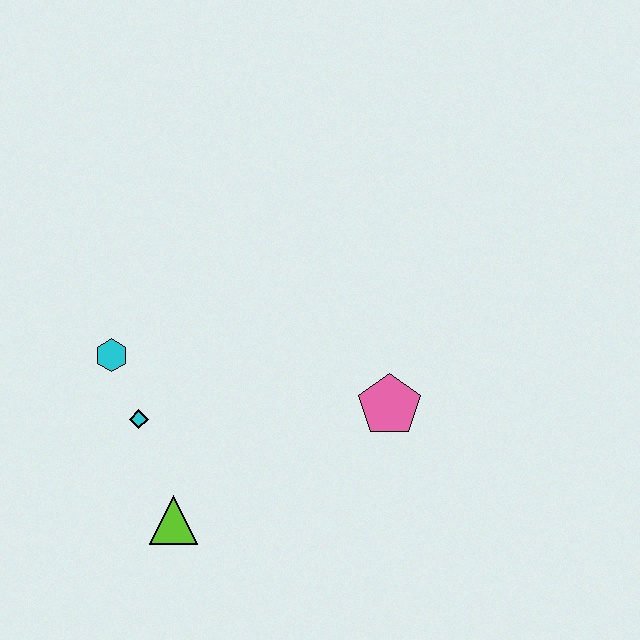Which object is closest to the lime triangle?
The cyan diamond is closest to the lime triangle.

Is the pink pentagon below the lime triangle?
No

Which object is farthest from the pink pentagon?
The cyan hexagon is farthest from the pink pentagon.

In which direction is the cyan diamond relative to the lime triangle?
The cyan diamond is above the lime triangle.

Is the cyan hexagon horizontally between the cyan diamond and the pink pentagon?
No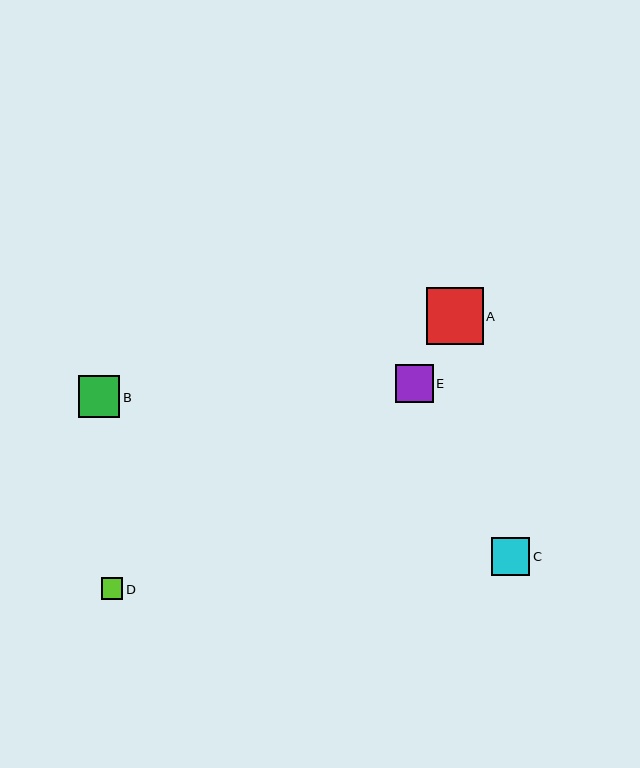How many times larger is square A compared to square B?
Square A is approximately 1.4 times the size of square B.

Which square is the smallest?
Square D is the smallest with a size of approximately 22 pixels.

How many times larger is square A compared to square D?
Square A is approximately 2.6 times the size of square D.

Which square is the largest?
Square A is the largest with a size of approximately 57 pixels.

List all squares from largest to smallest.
From largest to smallest: A, B, C, E, D.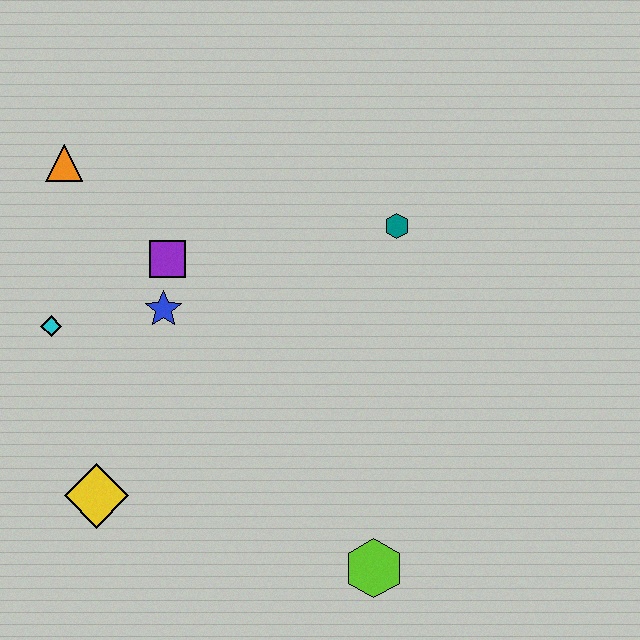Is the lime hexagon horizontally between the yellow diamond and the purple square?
No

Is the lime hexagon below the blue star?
Yes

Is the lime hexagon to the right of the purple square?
Yes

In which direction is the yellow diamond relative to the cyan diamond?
The yellow diamond is below the cyan diamond.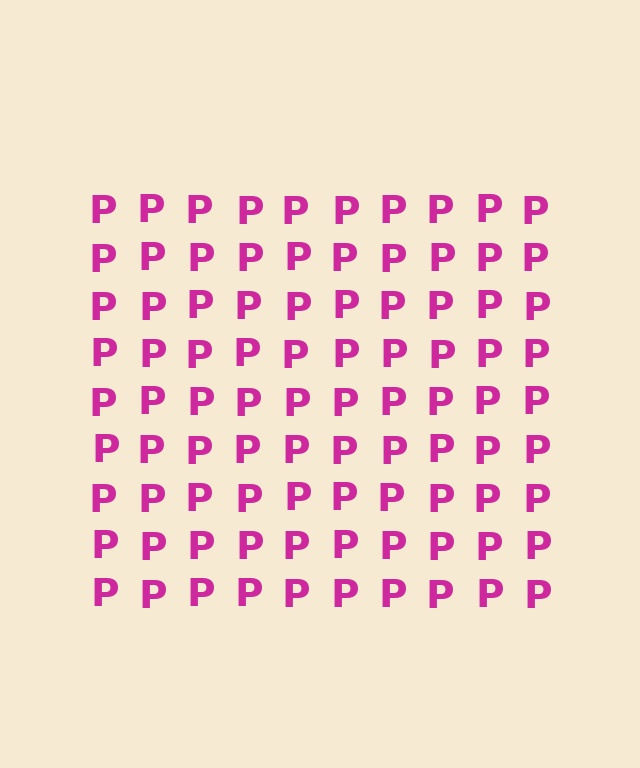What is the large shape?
The large shape is a square.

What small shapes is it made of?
It is made of small letter P's.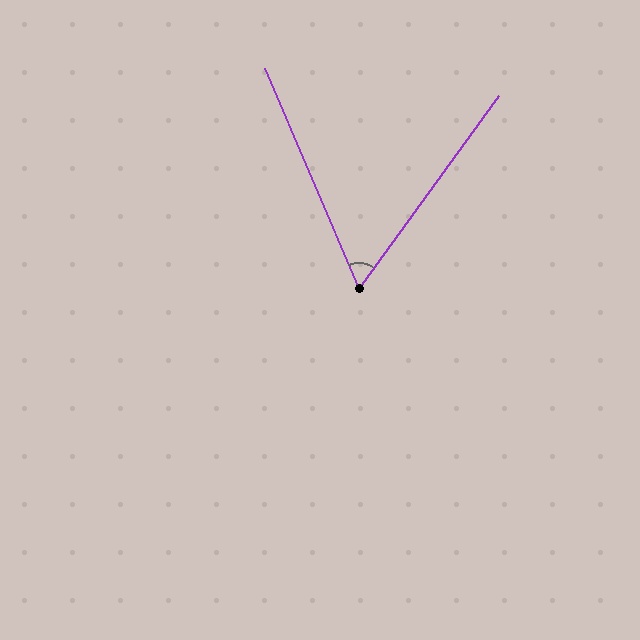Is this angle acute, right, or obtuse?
It is acute.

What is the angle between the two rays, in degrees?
Approximately 59 degrees.